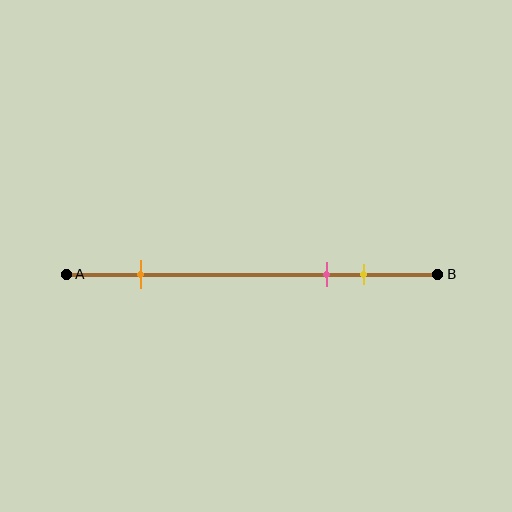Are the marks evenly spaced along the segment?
No, the marks are not evenly spaced.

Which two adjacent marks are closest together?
The pink and yellow marks are the closest adjacent pair.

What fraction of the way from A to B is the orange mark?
The orange mark is approximately 20% (0.2) of the way from A to B.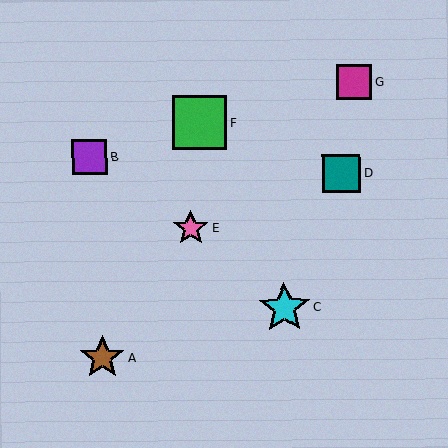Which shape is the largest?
The green square (labeled F) is the largest.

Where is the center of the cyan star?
The center of the cyan star is at (284, 308).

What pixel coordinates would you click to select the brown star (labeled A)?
Click at (102, 358) to select the brown star A.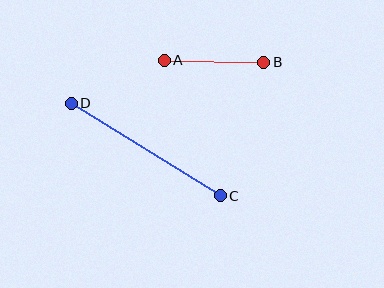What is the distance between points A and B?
The distance is approximately 99 pixels.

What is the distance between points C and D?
The distance is approximately 175 pixels.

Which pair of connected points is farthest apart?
Points C and D are farthest apart.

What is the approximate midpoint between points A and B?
The midpoint is at approximately (214, 61) pixels.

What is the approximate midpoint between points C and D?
The midpoint is at approximately (146, 150) pixels.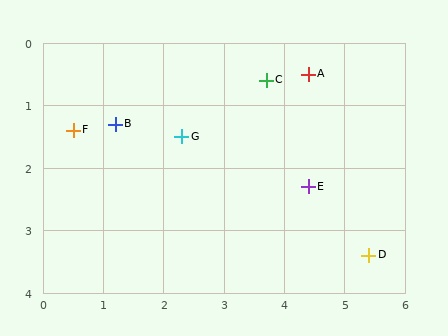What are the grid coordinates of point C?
Point C is at approximately (3.7, 0.6).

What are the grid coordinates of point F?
Point F is at approximately (0.5, 1.4).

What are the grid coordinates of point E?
Point E is at approximately (4.4, 2.3).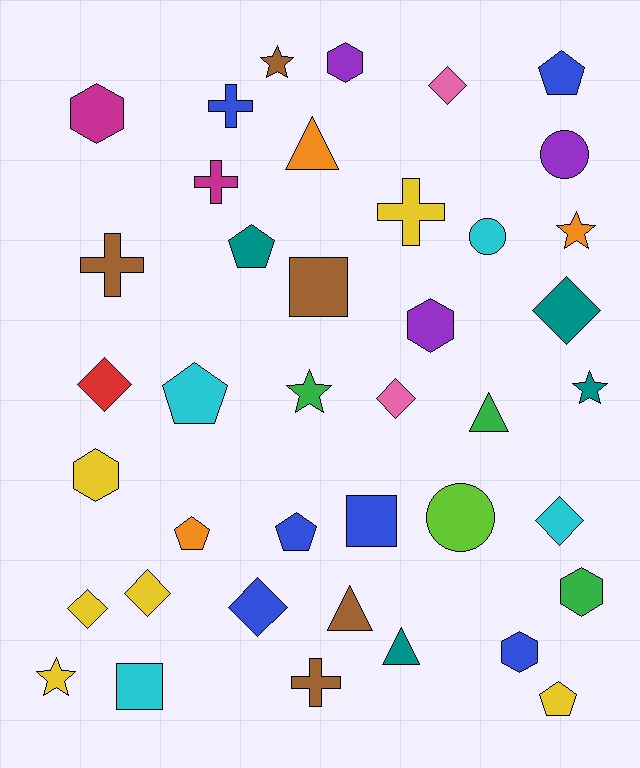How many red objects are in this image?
There is 1 red object.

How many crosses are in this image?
There are 5 crosses.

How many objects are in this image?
There are 40 objects.